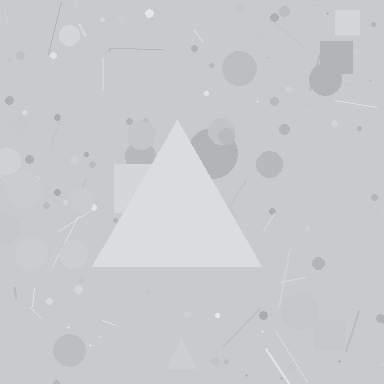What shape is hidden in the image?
A triangle is hidden in the image.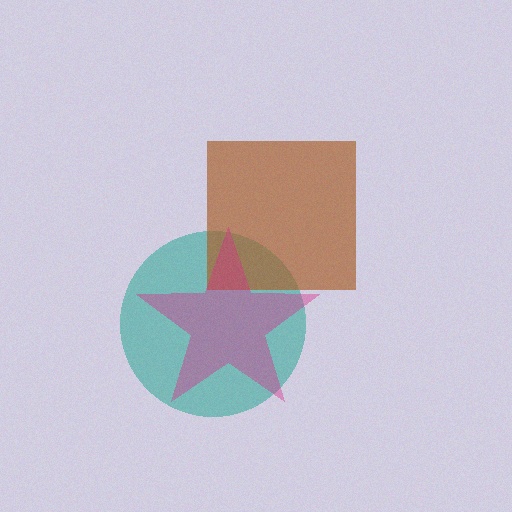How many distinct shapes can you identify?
There are 3 distinct shapes: a teal circle, a brown square, a magenta star.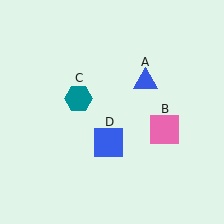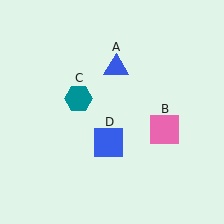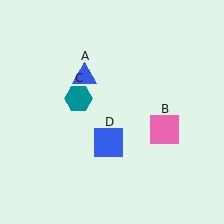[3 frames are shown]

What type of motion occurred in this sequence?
The blue triangle (object A) rotated counterclockwise around the center of the scene.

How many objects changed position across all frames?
1 object changed position: blue triangle (object A).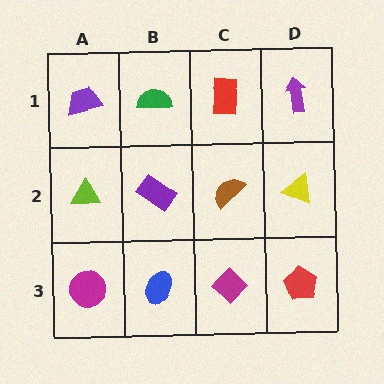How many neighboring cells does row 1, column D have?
2.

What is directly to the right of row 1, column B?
A red rectangle.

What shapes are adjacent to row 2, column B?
A green semicircle (row 1, column B), a blue ellipse (row 3, column B), a lime triangle (row 2, column A), a brown semicircle (row 2, column C).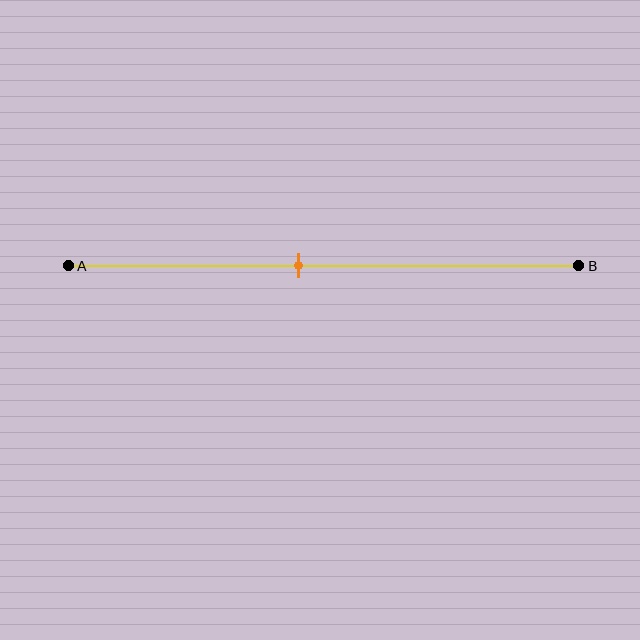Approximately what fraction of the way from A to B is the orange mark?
The orange mark is approximately 45% of the way from A to B.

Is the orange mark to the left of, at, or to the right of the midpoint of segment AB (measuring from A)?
The orange mark is to the left of the midpoint of segment AB.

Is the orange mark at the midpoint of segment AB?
No, the mark is at about 45% from A, not at the 50% midpoint.